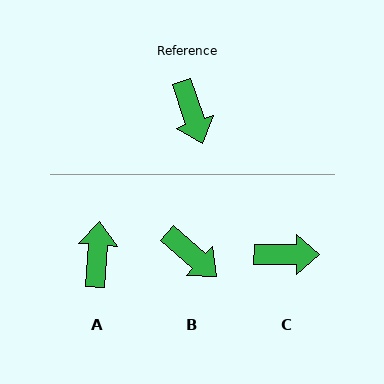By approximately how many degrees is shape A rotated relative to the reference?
Approximately 157 degrees counter-clockwise.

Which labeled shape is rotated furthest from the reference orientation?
A, about 157 degrees away.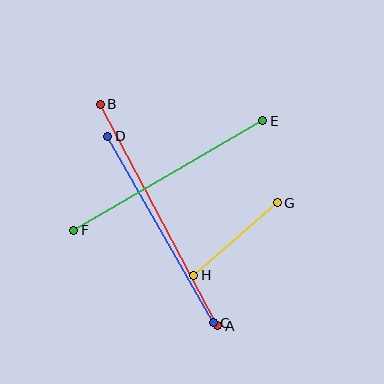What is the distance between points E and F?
The distance is approximately 219 pixels.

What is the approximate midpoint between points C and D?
The midpoint is at approximately (161, 230) pixels.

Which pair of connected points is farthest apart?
Points A and B are farthest apart.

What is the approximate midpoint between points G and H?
The midpoint is at approximately (236, 239) pixels.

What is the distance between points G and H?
The distance is approximately 111 pixels.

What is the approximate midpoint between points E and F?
The midpoint is at approximately (168, 175) pixels.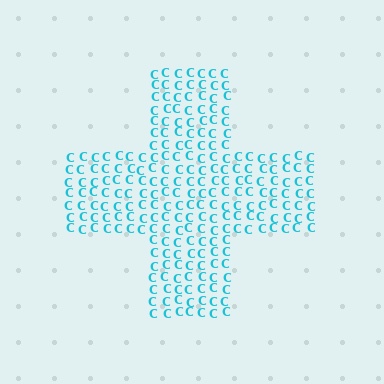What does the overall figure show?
The overall figure shows a cross.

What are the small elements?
The small elements are letter C's.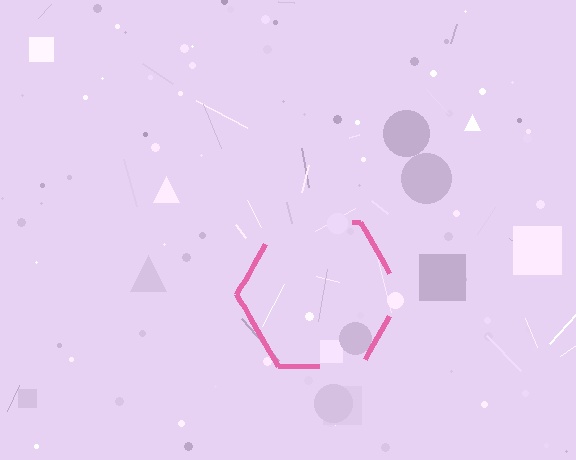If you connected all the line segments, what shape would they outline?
They would outline a hexagon.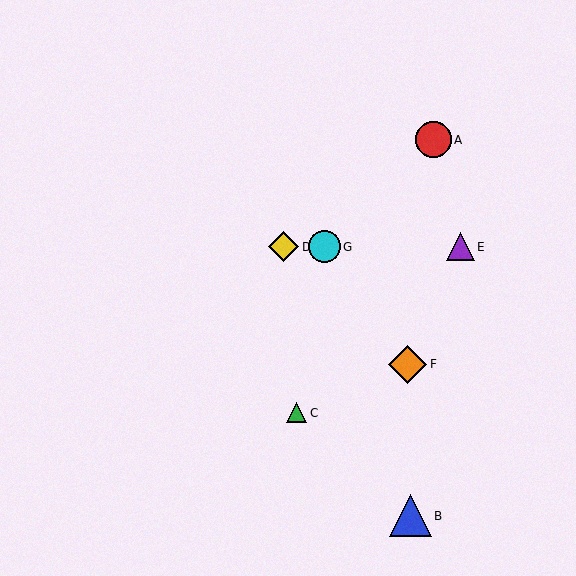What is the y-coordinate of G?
Object G is at y≈247.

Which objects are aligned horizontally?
Objects D, E, G are aligned horizontally.